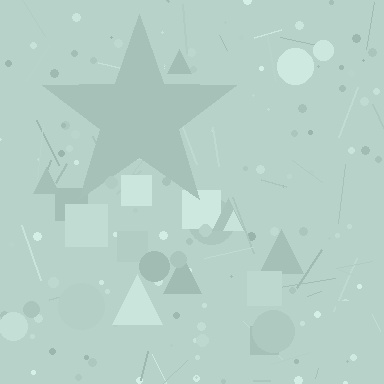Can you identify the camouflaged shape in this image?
The camouflaged shape is a star.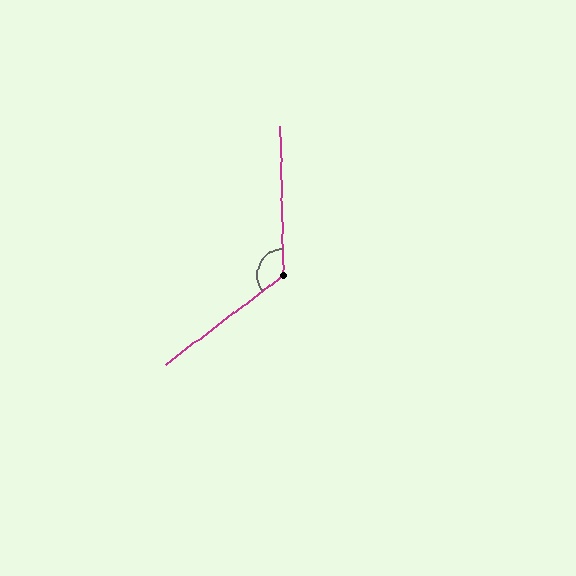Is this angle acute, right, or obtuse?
It is obtuse.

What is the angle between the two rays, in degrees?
Approximately 126 degrees.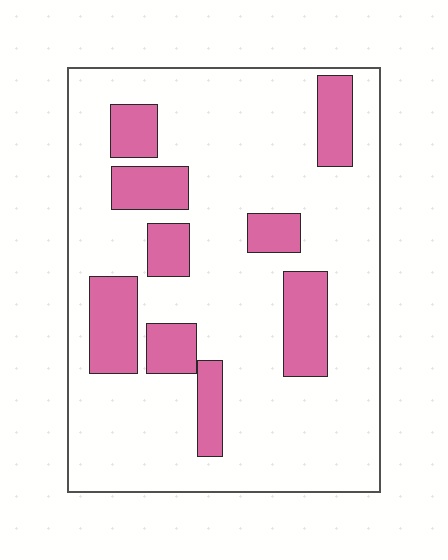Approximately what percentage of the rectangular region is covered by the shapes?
Approximately 20%.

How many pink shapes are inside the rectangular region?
9.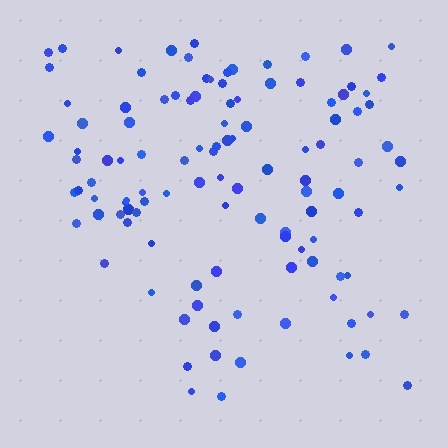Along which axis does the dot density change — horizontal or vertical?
Vertical.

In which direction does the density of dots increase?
From bottom to top, with the top side densest.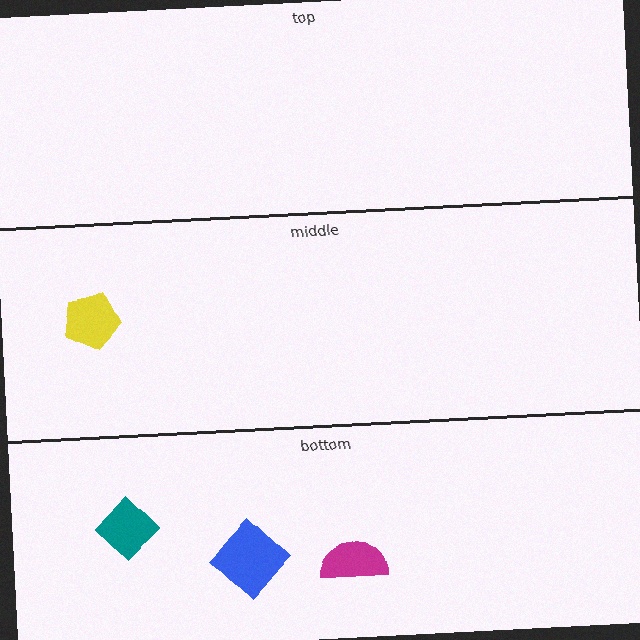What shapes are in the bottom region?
The blue diamond, the teal diamond, the magenta semicircle.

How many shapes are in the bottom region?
3.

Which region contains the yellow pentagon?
The middle region.